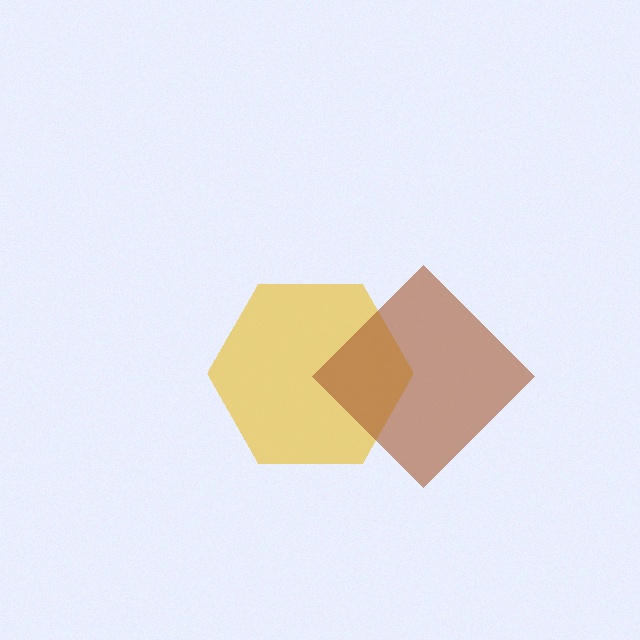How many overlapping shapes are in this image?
There are 2 overlapping shapes in the image.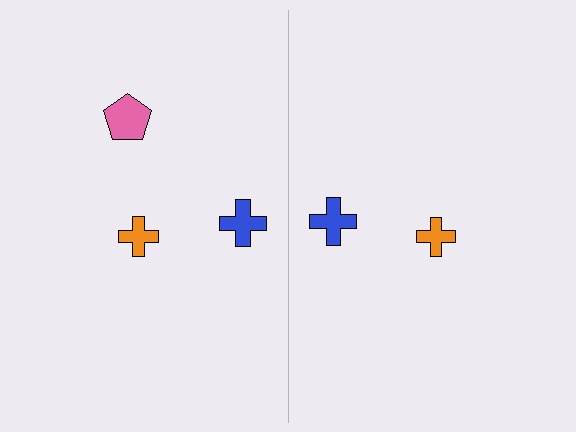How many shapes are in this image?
There are 5 shapes in this image.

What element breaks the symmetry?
A pink pentagon is missing from the right side.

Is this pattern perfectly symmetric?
No, the pattern is not perfectly symmetric. A pink pentagon is missing from the right side.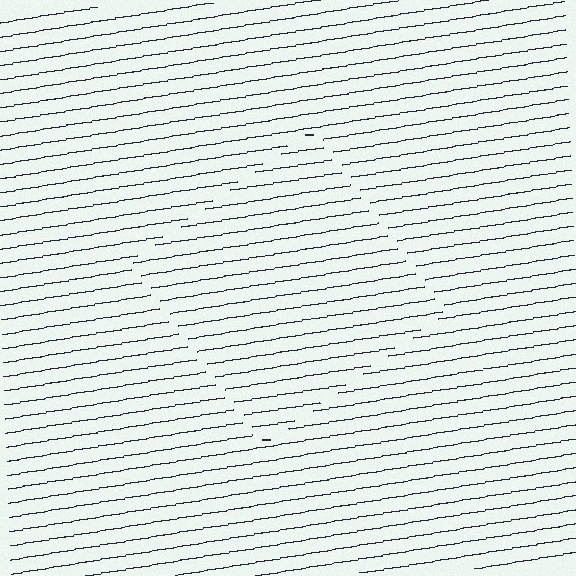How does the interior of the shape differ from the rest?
The interior of the shape contains the same grating, shifted by half a period — the contour is defined by the phase discontinuity where line-ends from the inner and outer gratings abut.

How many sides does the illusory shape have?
4 sides — the line-ends trace a square.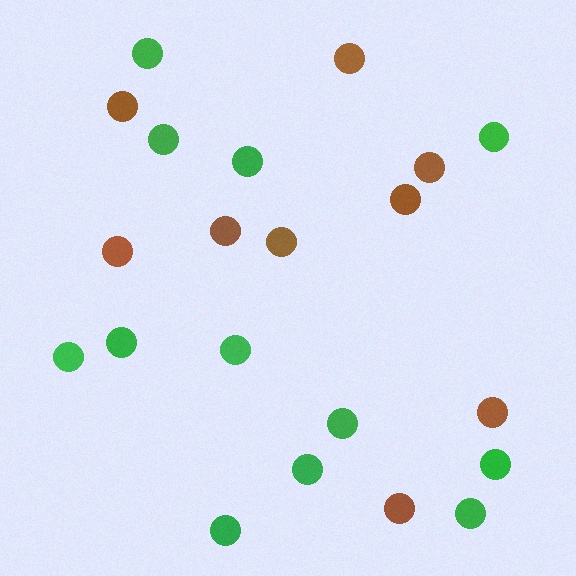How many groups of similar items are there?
There are 2 groups: one group of green circles (12) and one group of brown circles (9).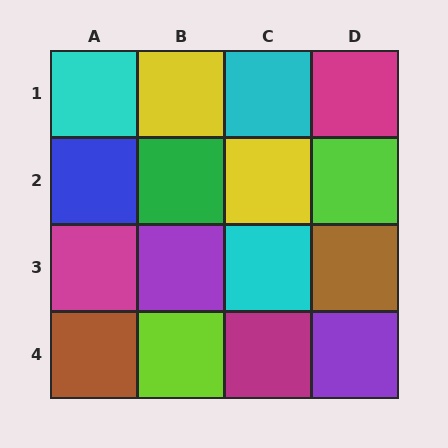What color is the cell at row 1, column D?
Magenta.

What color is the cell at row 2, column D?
Lime.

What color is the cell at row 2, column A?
Blue.